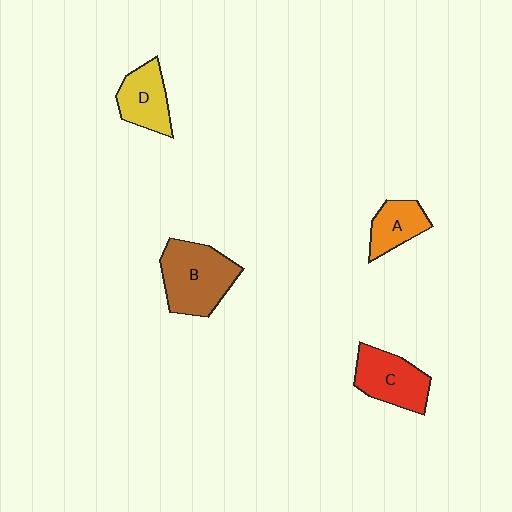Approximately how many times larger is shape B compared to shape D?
Approximately 1.6 times.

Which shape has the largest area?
Shape B (brown).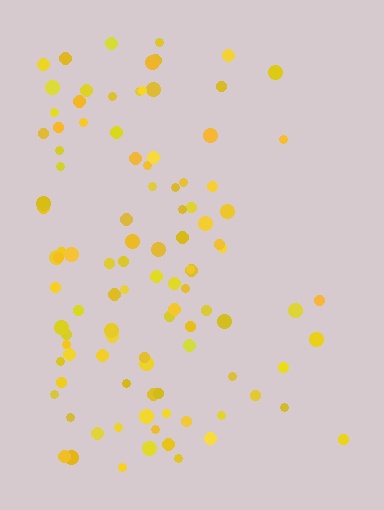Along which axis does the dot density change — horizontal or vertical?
Horizontal.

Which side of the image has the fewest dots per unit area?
The right.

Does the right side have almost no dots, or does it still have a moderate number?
Still a moderate number, just noticeably fewer than the left.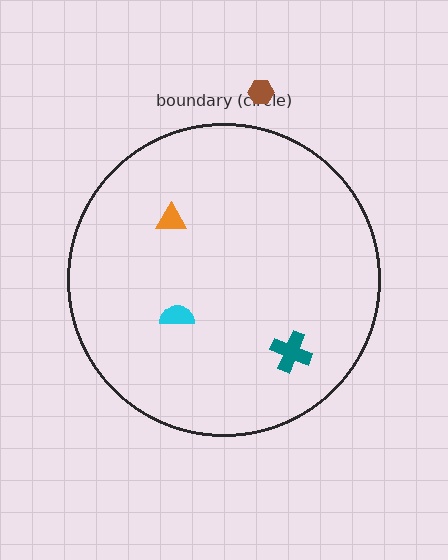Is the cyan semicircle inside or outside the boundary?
Inside.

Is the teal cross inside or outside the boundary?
Inside.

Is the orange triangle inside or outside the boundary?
Inside.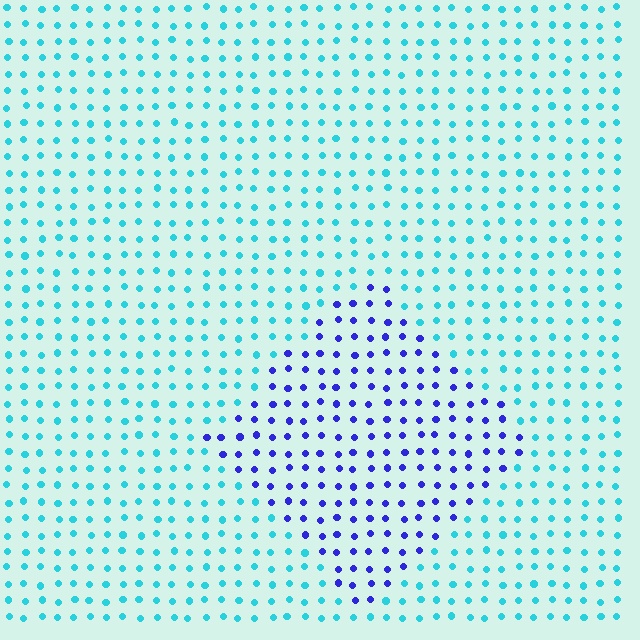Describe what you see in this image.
The image is filled with small cyan elements in a uniform arrangement. A diamond-shaped region is visible where the elements are tinted to a slightly different hue, forming a subtle color boundary.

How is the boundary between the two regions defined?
The boundary is defined purely by a slight shift in hue (about 59 degrees). Spacing, size, and orientation are identical on both sides.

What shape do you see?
I see a diamond.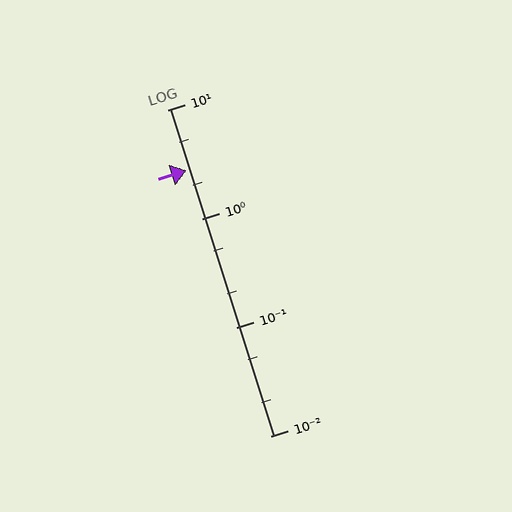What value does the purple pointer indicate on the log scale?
The pointer indicates approximately 2.8.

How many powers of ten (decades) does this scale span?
The scale spans 3 decades, from 0.01 to 10.